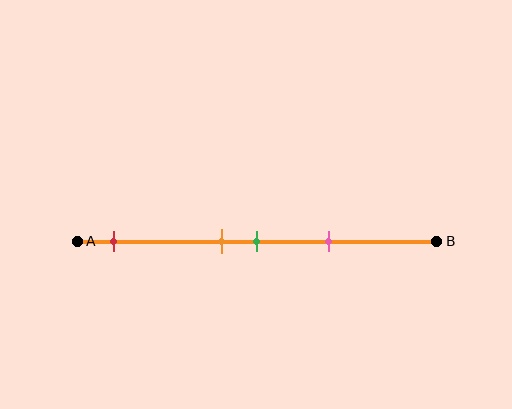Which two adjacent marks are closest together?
The orange and green marks are the closest adjacent pair.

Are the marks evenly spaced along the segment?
No, the marks are not evenly spaced.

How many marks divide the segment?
There are 4 marks dividing the segment.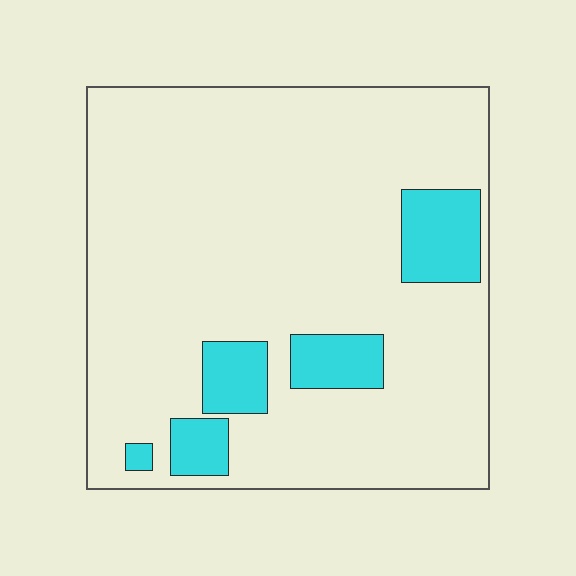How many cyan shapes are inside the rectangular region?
5.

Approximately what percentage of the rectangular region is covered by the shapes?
Approximately 15%.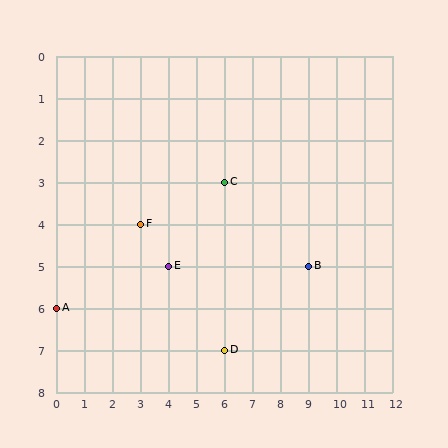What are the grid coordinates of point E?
Point E is at grid coordinates (4, 5).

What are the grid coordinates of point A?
Point A is at grid coordinates (0, 6).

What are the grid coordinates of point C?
Point C is at grid coordinates (6, 3).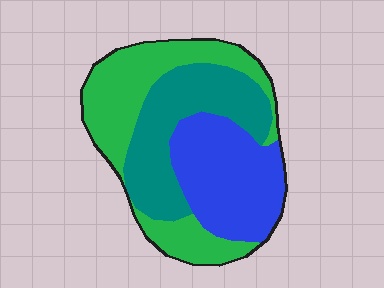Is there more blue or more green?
Green.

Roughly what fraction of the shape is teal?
Teal takes up about one third (1/3) of the shape.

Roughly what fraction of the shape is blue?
Blue covers around 30% of the shape.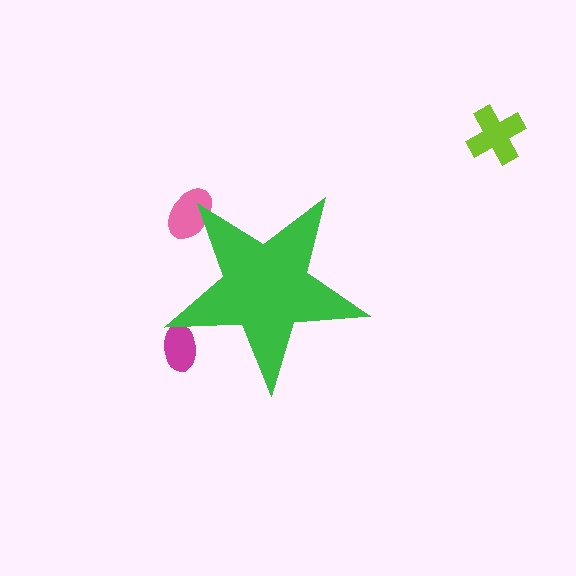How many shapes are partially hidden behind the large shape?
2 shapes are partially hidden.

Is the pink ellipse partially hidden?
Yes, the pink ellipse is partially hidden behind the green star.